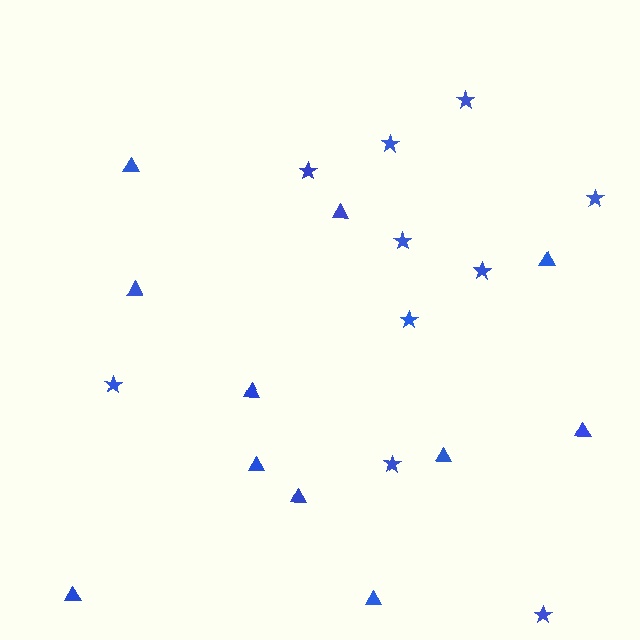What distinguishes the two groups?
There are 2 groups: one group of triangles (11) and one group of stars (10).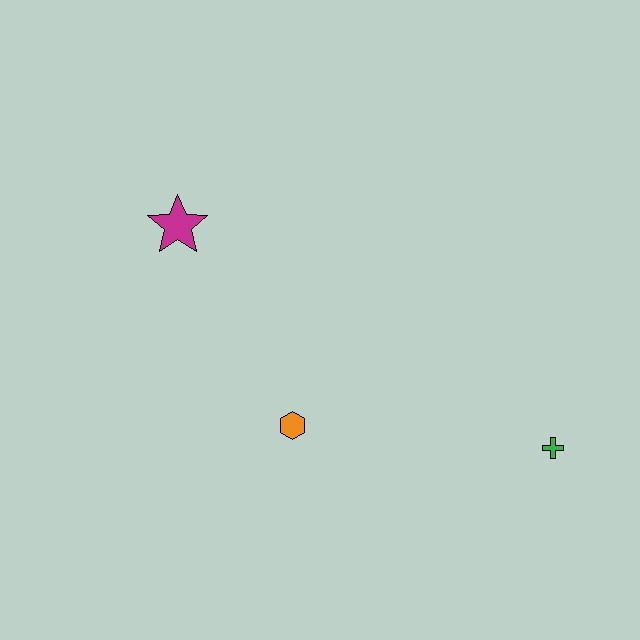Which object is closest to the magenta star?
The orange hexagon is closest to the magenta star.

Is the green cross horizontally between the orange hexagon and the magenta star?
No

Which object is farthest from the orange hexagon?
The green cross is farthest from the orange hexagon.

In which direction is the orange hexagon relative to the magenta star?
The orange hexagon is below the magenta star.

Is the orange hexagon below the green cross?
No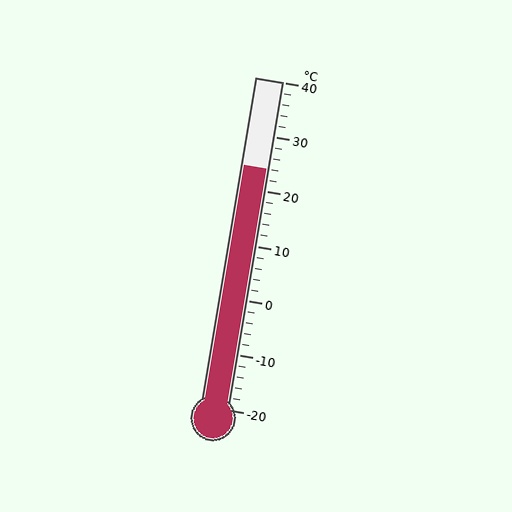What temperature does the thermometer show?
The thermometer shows approximately 24°C.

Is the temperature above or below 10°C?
The temperature is above 10°C.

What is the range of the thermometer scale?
The thermometer scale ranges from -20°C to 40°C.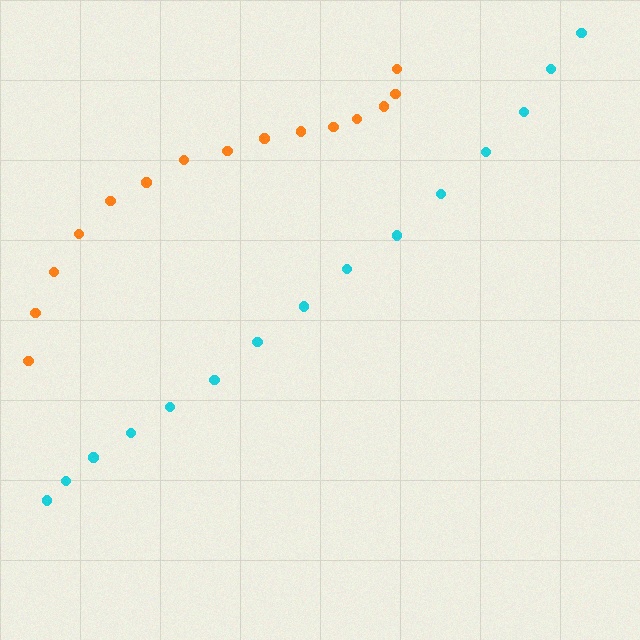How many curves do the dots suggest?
There are 2 distinct paths.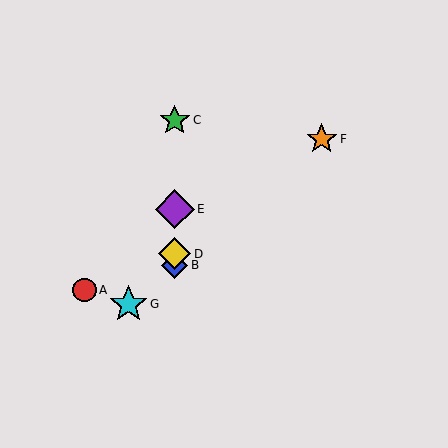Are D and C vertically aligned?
Yes, both are at x≈175.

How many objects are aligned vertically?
4 objects (B, C, D, E) are aligned vertically.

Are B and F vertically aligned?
No, B is at x≈175 and F is at x≈322.